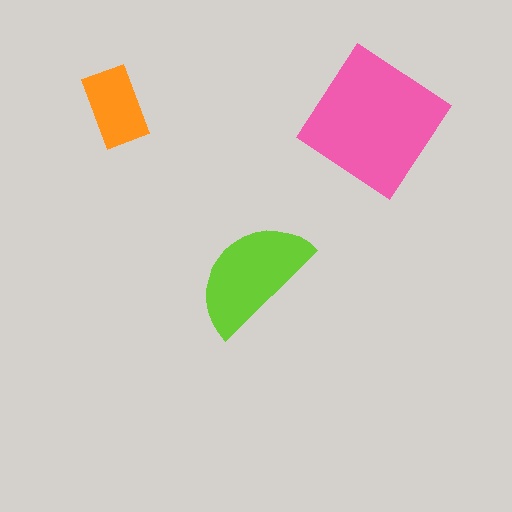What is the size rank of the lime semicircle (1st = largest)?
2nd.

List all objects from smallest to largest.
The orange rectangle, the lime semicircle, the pink diamond.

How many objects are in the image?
There are 3 objects in the image.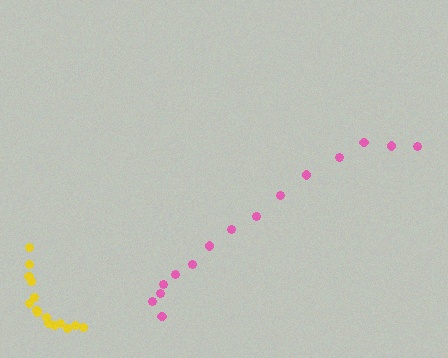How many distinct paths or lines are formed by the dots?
There are 2 distinct paths.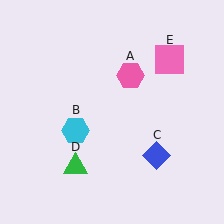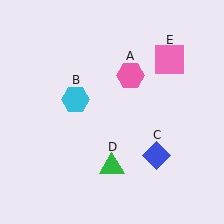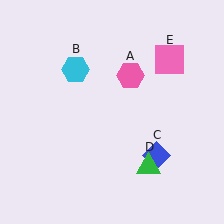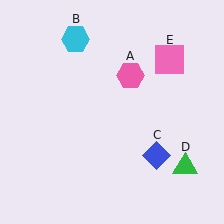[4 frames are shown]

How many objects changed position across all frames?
2 objects changed position: cyan hexagon (object B), green triangle (object D).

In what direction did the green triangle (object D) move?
The green triangle (object D) moved right.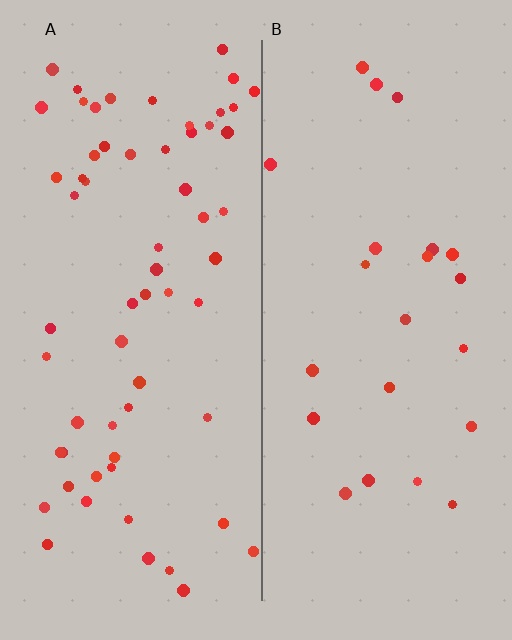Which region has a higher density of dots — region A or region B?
A (the left).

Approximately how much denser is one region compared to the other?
Approximately 2.7× — region A over region B.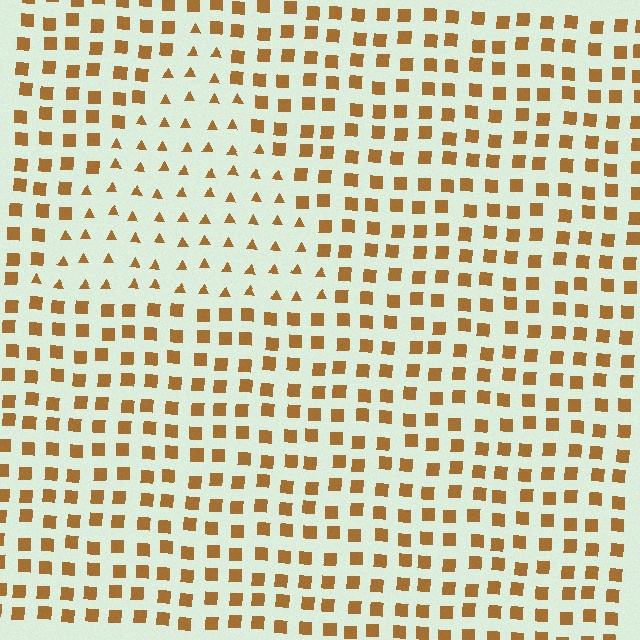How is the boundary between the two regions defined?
The boundary is defined by a change in element shape: triangles inside vs. squares outside. All elements share the same color and spacing.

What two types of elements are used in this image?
The image uses triangles inside the triangle region and squares outside it.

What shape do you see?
I see a triangle.